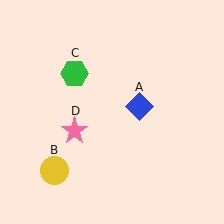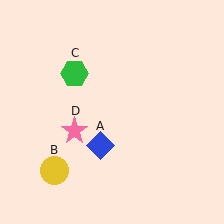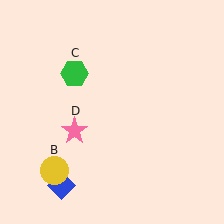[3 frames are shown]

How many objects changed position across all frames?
1 object changed position: blue diamond (object A).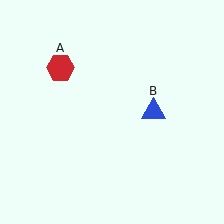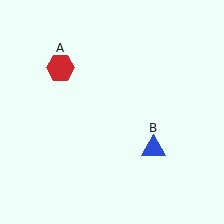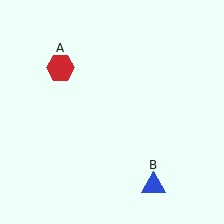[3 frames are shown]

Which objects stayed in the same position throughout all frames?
Red hexagon (object A) remained stationary.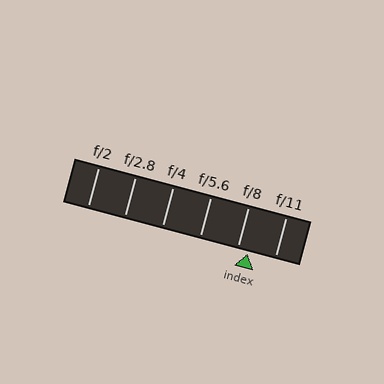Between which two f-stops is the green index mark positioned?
The index mark is between f/8 and f/11.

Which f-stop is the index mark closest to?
The index mark is closest to f/8.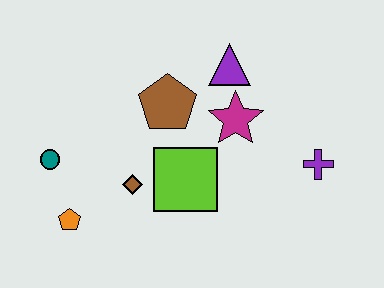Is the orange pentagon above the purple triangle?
No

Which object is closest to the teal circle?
The orange pentagon is closest to the teal circle.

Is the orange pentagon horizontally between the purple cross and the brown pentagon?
No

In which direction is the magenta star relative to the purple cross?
The magenta star is to the left of the purple cross.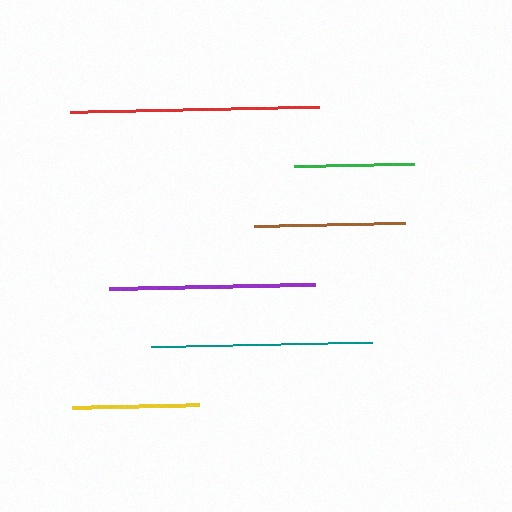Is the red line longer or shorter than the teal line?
The red line is longer than the teal line.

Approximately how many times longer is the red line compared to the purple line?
The red line is approximately 1.2 times the length of the purple line.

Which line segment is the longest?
The red line is the longest at approximately 249 pixels.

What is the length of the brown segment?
The brown segment is approximately 150 pixels long.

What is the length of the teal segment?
The teal segment is approximately 221 pixels long.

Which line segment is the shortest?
The green line is the shortest at approximately 119 pixels.